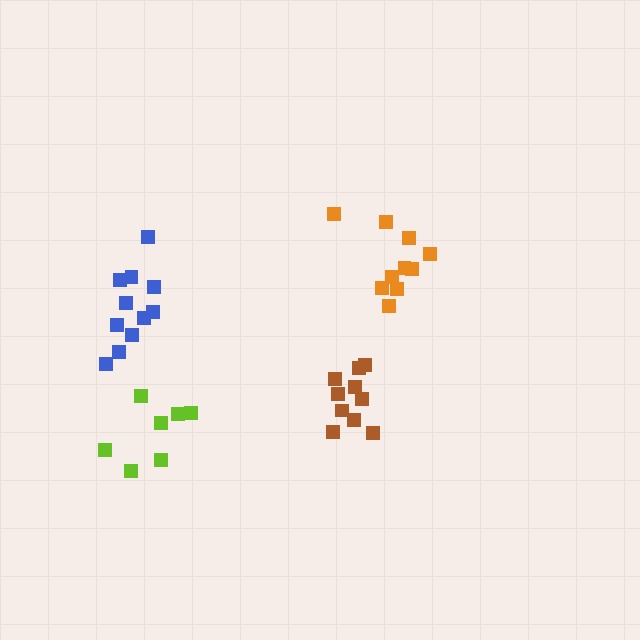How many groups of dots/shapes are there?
There are 4 groups.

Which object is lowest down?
The lime cluster is bottommost.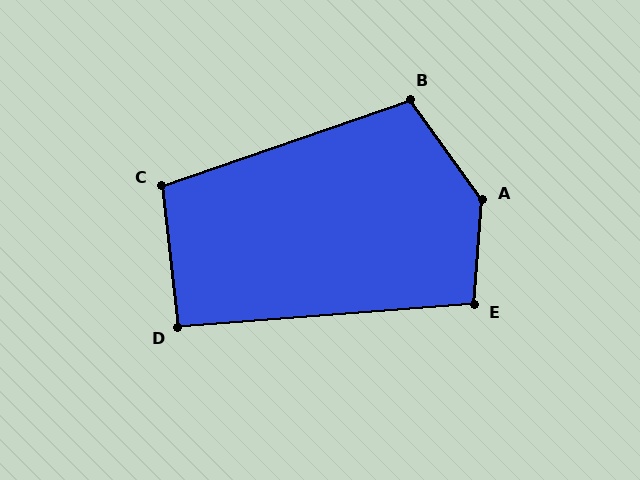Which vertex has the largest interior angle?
A, at approximately 140 degrees.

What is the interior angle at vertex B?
Approximately 107 degrees (obtuse).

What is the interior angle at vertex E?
Approximately 99 degrees (obtuse).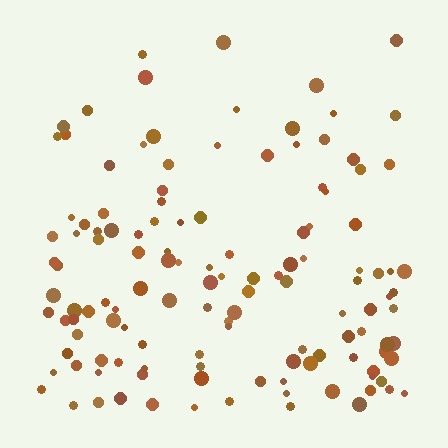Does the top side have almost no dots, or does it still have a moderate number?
Still a moderate number, just noticeably fewer than the bottom.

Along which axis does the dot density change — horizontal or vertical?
Vertical.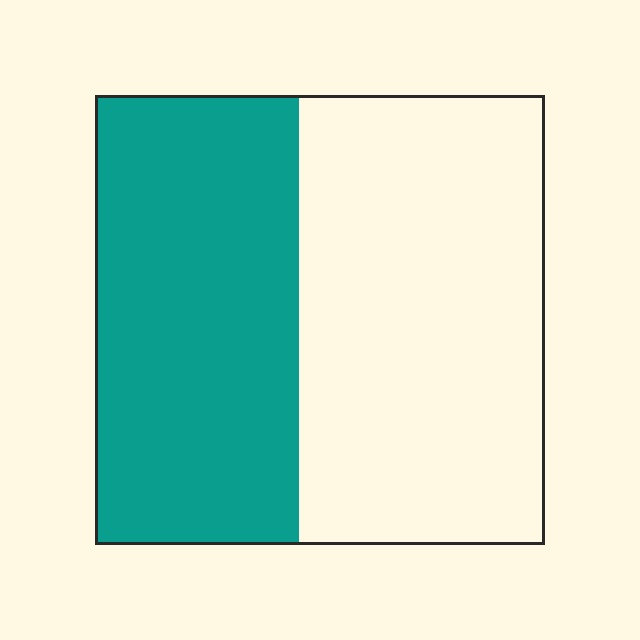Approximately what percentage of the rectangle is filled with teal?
Approximately 45%.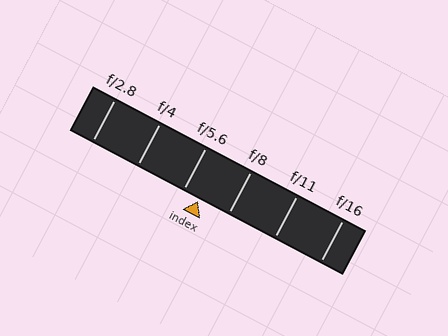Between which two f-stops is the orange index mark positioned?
The index mark is between f/5.6 and f/8.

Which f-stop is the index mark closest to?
The index mark is closest to f/5.6.